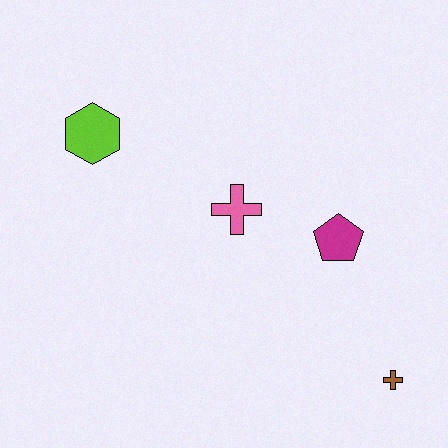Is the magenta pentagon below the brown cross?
No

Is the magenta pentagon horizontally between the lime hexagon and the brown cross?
Yes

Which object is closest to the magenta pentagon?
The pink cross is closest to the magenta pentagon.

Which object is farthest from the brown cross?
The lime hexagon is farthest from the brown cross.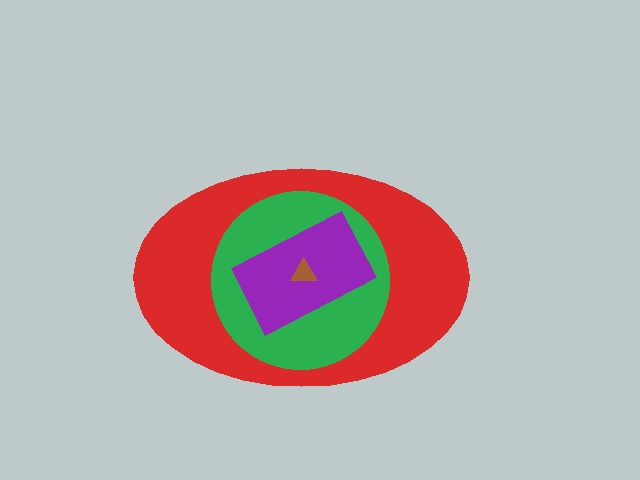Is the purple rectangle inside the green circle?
Yes.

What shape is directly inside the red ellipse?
The green circle.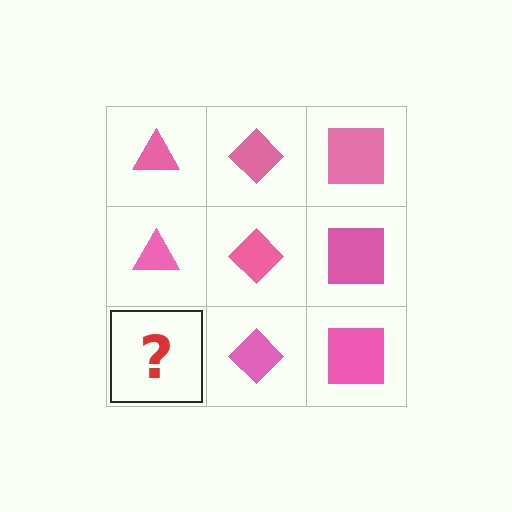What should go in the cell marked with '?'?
The missing cell should contain a pink triangle.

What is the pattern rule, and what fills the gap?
The rule is that each column has a consistent shape. The gap should be filled with a pink triangle.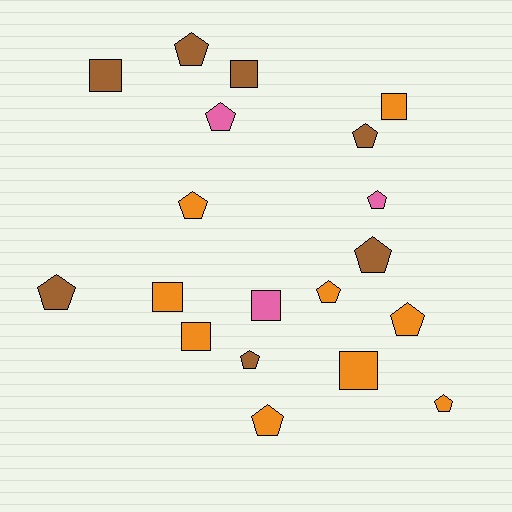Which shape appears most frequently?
Pentagon, with 12 objects.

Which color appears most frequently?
Orange, with 9 objects.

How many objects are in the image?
There are 19 objects.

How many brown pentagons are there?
There are 5 brown pentagons.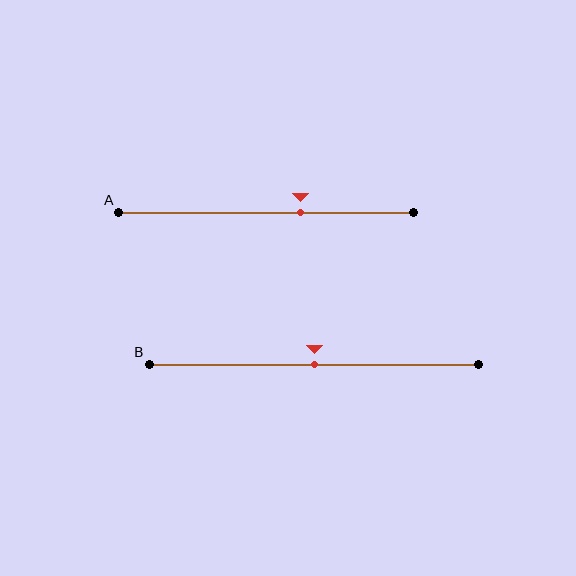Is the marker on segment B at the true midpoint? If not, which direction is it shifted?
Yes, the marker on segment B is at the true midpoint.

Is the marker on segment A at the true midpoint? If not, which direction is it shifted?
No, the marker on segment A is shifted to the right by about 12% of the segment length.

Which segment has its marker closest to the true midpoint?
Segment B has its marker closest to the true midpoint.